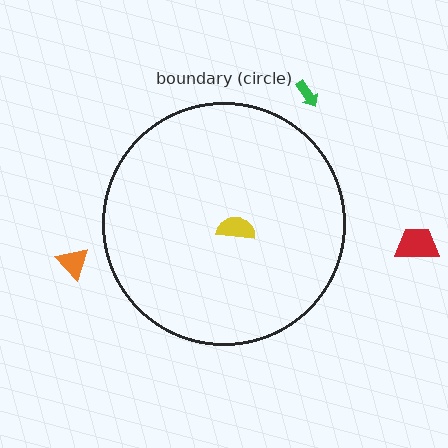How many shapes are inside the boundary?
1 inside, 3 outside.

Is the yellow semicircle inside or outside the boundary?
Inside.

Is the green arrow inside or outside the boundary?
Outside.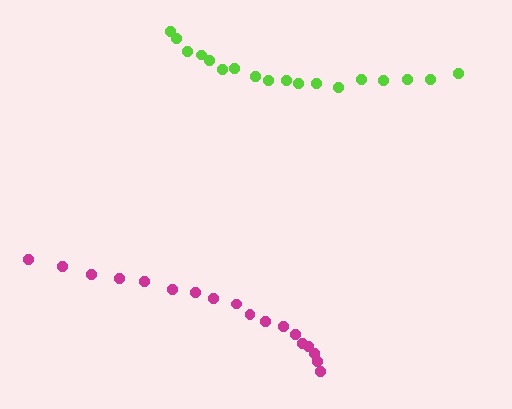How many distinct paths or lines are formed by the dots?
There are 2 distinct paths.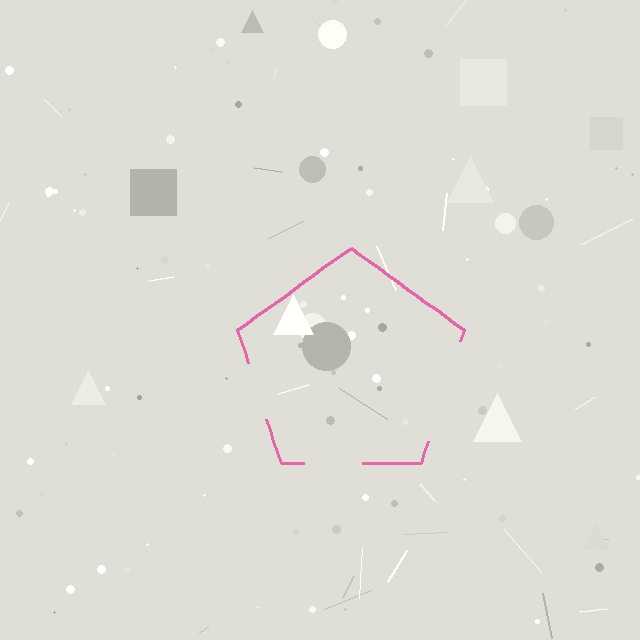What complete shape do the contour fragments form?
The contour fragments form a pentagon.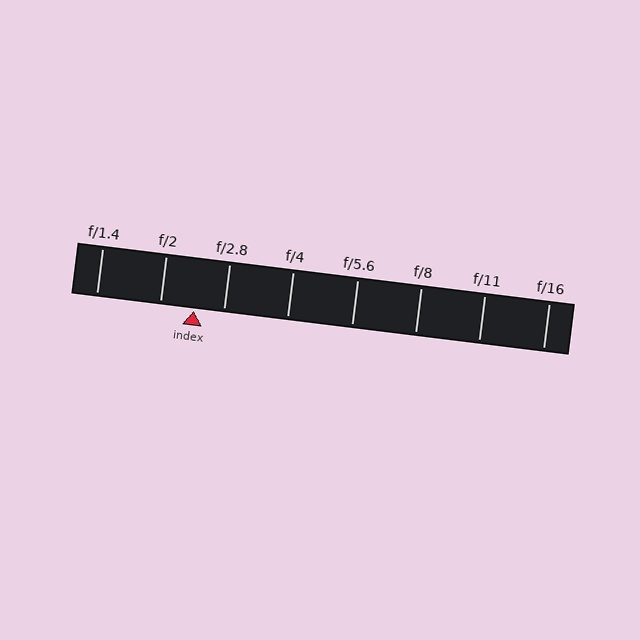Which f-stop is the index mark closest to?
The index mark is closest to f/2.8.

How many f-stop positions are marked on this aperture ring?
There are 8 f-stop positions marked.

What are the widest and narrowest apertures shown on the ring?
The widest aperture shown is f/1.4 and the narrowest is f/16.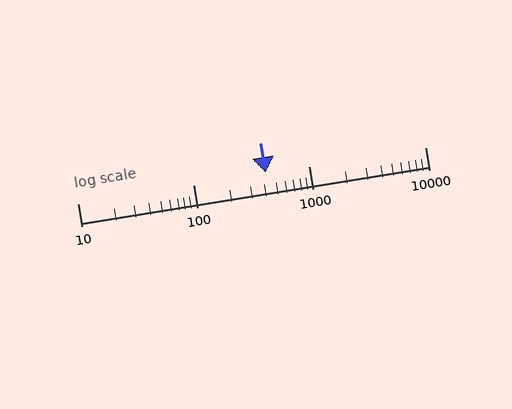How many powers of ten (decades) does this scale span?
The scale spans 3 decades, from 10 to 10000.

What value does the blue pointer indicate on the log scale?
The pointer indicates approximately 420.